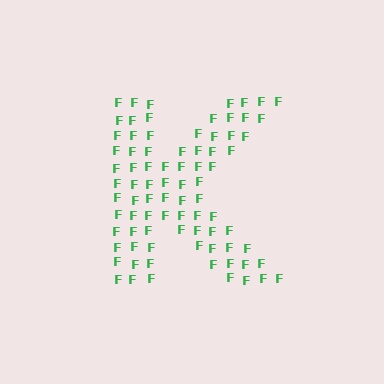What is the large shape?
The large shape is the letter K.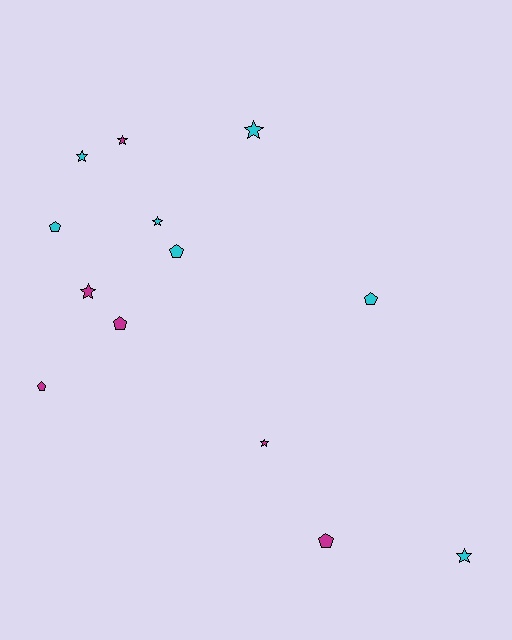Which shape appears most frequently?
Star, with 7 objects.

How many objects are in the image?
There are 13 objects.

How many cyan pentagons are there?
There are 3 cyan pentagons.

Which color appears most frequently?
Cyan, with 7 objects.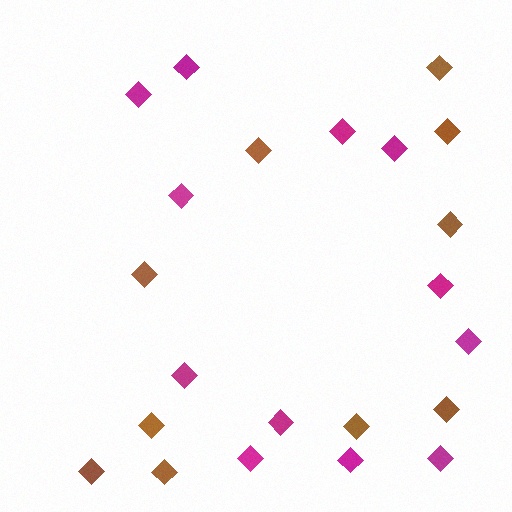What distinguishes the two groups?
There are 2 groups: one group of magenta diamonds (12) and one group of brown diamonds (10).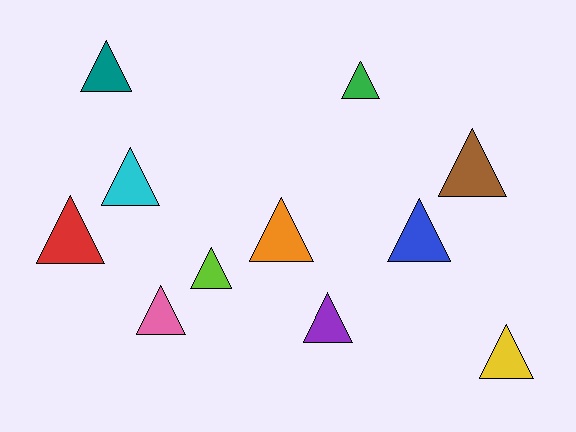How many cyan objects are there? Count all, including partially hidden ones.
There is 1 cyan object.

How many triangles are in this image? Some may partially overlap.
There are 11 triangles.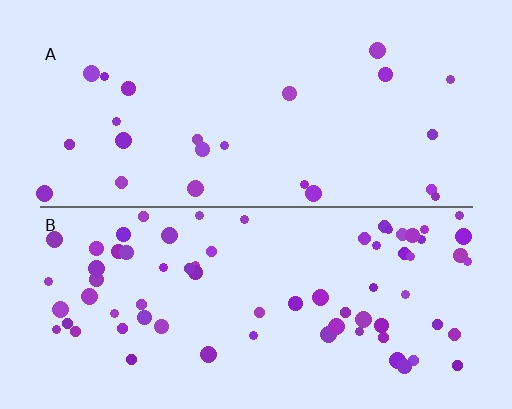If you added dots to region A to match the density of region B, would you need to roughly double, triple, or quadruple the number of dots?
Approximately triple.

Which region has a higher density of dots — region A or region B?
B (the bottom).